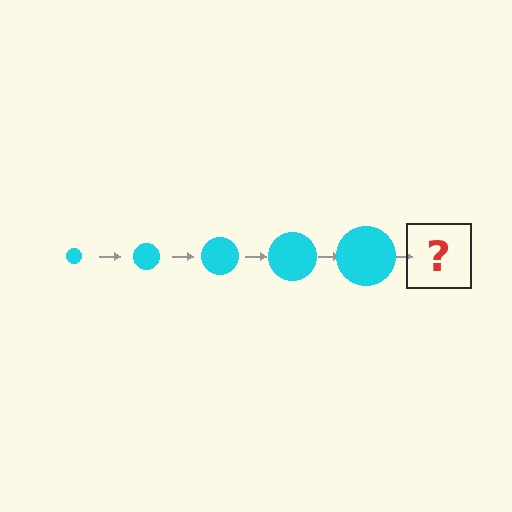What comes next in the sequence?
The next element should be a cyan circle, larger than the previous one.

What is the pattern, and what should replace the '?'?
The pattern is that the circle gets progressively larger each step. The '?' should be a cyan circle, larger than the previous one.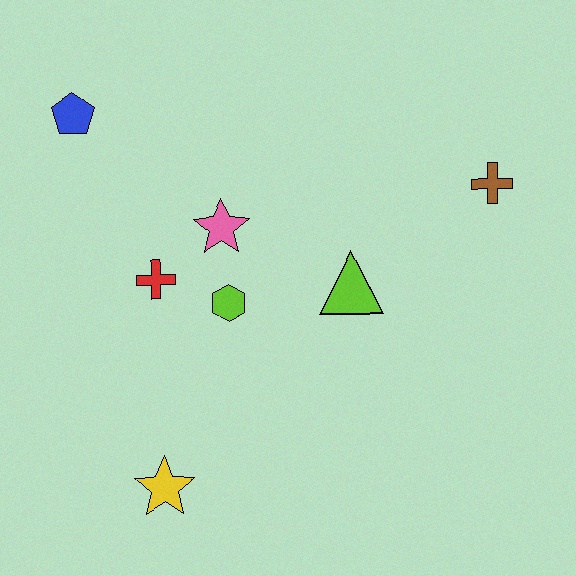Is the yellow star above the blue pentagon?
No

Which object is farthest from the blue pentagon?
The brown cross is farthest from the blue pentagon.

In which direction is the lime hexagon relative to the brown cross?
The lime hexagon is to the left of the brown cross.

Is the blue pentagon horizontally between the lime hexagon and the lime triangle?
No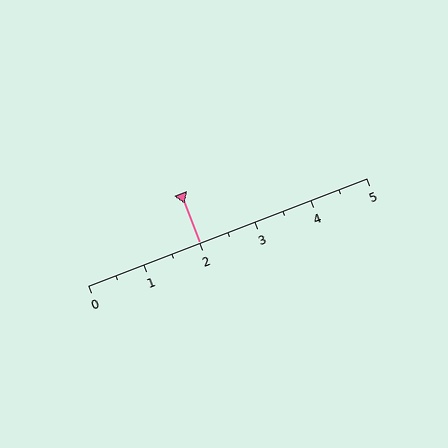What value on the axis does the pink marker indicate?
The marker indicates approximately 2.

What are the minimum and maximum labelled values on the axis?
The axis runs from 0 to 5.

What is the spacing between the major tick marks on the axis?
The major ticks are spaced 1 apart.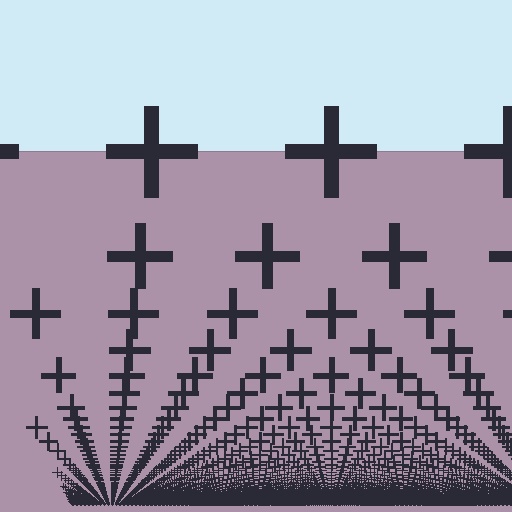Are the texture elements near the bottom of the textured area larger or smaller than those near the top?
Smaller. The gradient is inverted — elements near the bottom are smaller and denser.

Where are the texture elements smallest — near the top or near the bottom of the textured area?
Near the bottom.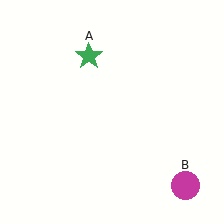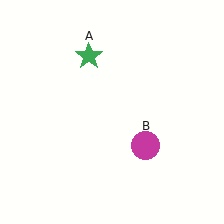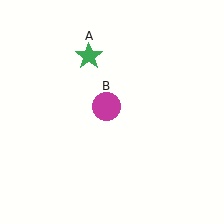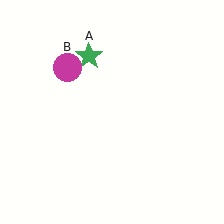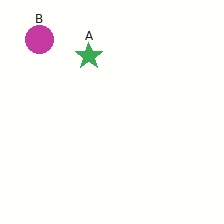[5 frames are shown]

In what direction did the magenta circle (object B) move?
The magenta circle (object B) moved up and to the left.